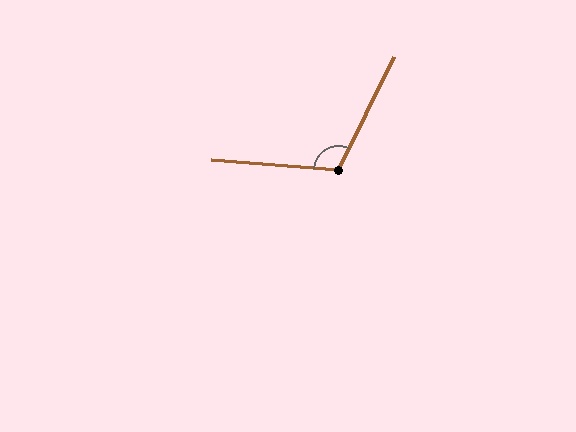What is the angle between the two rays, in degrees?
Approximately 112 degrees.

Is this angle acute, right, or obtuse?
It is obtuse.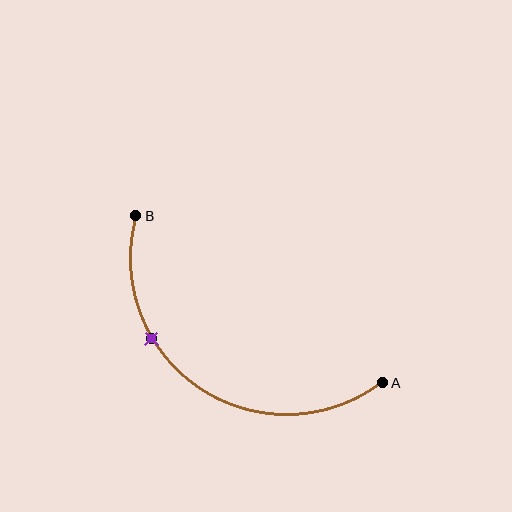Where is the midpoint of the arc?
The arc midpoint is the point on the curve farthest from the straight line joining A and B. It sits below and to the left of that line.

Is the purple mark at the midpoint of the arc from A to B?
No. The purple mark lies on the arc but is closer to endpoint B. The arc midpoint would be at the point on the curve equidistant along the arc from both A and B.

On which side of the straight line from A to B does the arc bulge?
The arc bulges below and to the left of the straight line connecting A and B.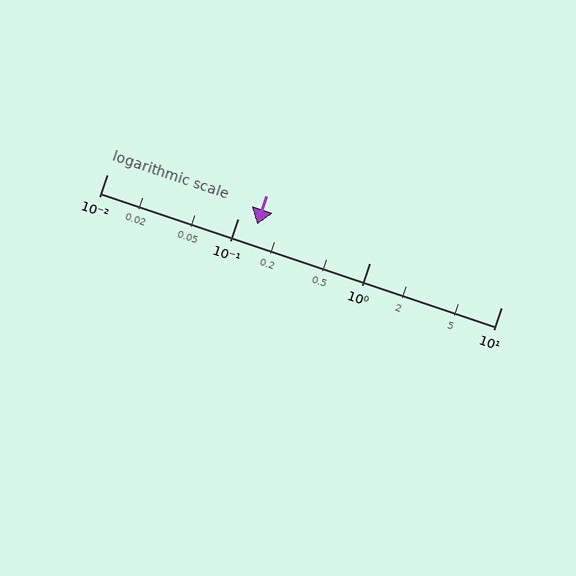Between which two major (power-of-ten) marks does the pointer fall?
The pointer is between 0.1 and 1.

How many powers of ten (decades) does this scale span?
The scale spans 3 decades, from 0.01 to 10.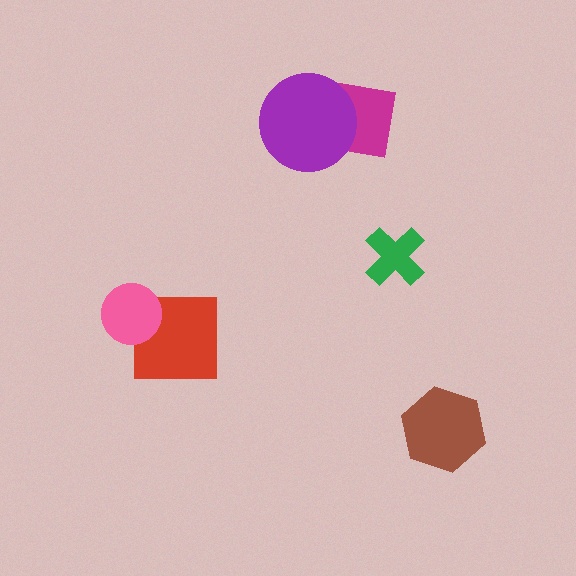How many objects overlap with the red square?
1 object overlaps with the red square.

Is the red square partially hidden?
Yes, it is partially covered by another shape.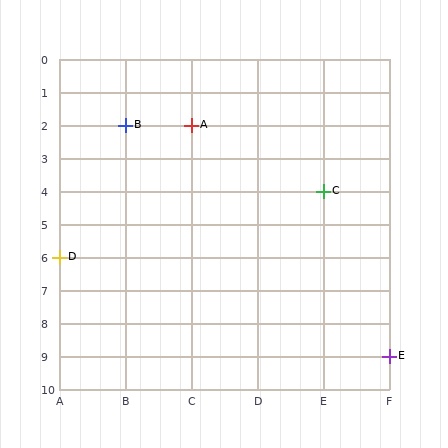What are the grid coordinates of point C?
Point C is at grid coordinates (E, 4).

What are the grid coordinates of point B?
Point B is at grid coordinates (B, 2).